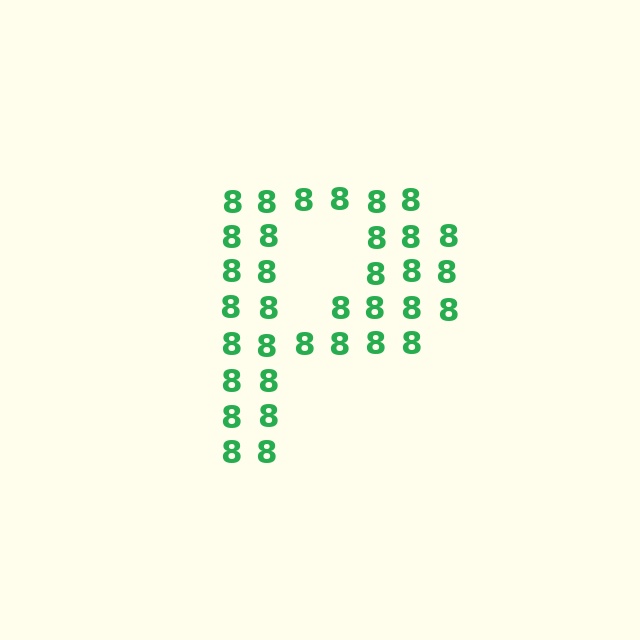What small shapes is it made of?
It is made of small digit 8's.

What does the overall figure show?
The overall figure shows the letter P.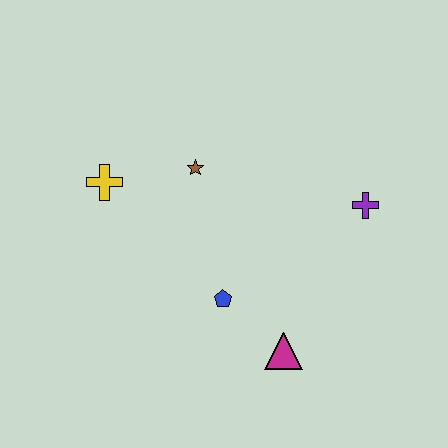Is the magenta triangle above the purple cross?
No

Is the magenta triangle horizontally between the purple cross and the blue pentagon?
Yes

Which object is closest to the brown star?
The yellow cross is closest to the brown star.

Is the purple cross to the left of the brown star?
No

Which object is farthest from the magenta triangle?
The yellow cross is farthest from the magenta triangle.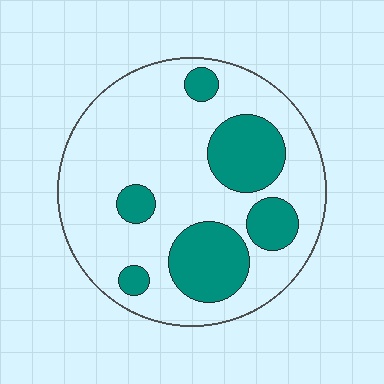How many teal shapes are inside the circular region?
6.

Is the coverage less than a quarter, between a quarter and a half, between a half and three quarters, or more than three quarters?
Between a quarter and a half.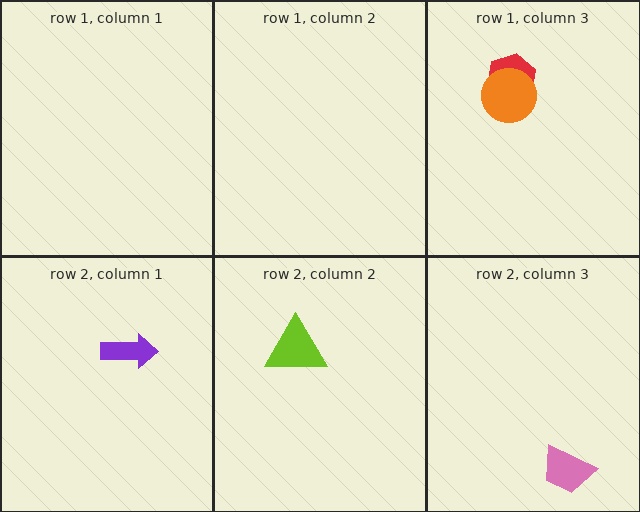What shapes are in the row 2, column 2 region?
The lime triangle.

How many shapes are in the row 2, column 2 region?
1.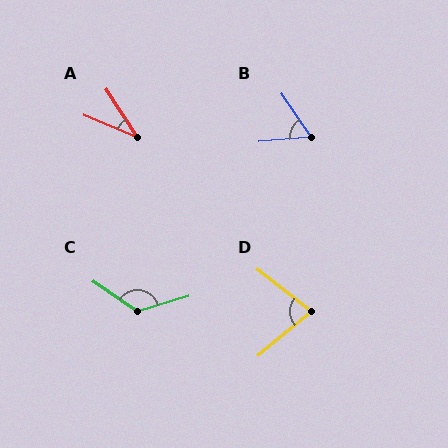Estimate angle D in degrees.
Approximately 77 degrees.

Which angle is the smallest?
A, at approximately 33 degrees.